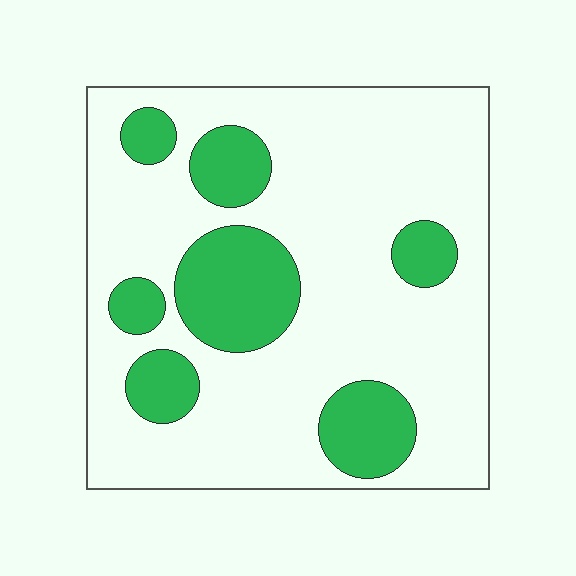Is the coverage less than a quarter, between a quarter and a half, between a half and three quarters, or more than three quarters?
Less than a quarter.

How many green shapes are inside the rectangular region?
7.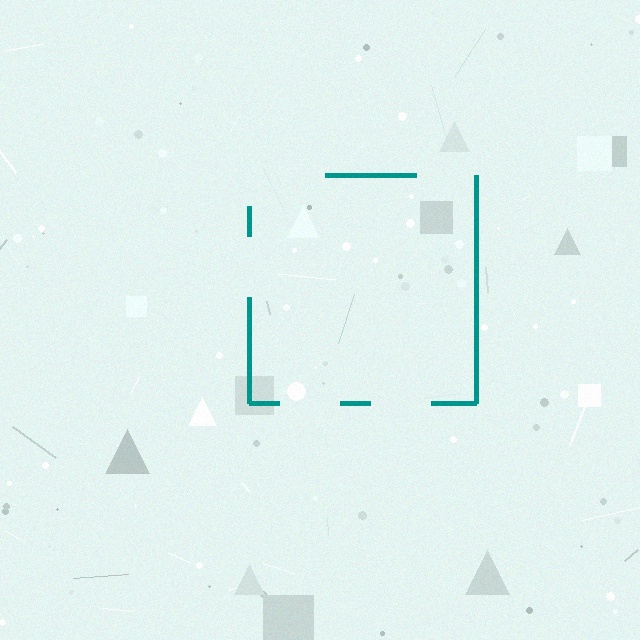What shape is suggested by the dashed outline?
The dashed outline suggests a square.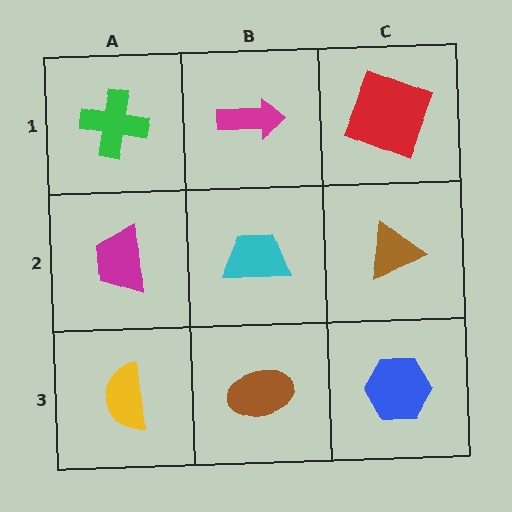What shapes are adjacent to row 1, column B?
A cyan trapezoid (row 2, column B), a green cross (row 1, column A), a red square (row 1, column C).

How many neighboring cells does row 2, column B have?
4.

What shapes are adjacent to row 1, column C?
A brown triangle (row 2, column C), a magenta arrow (row 1, column B).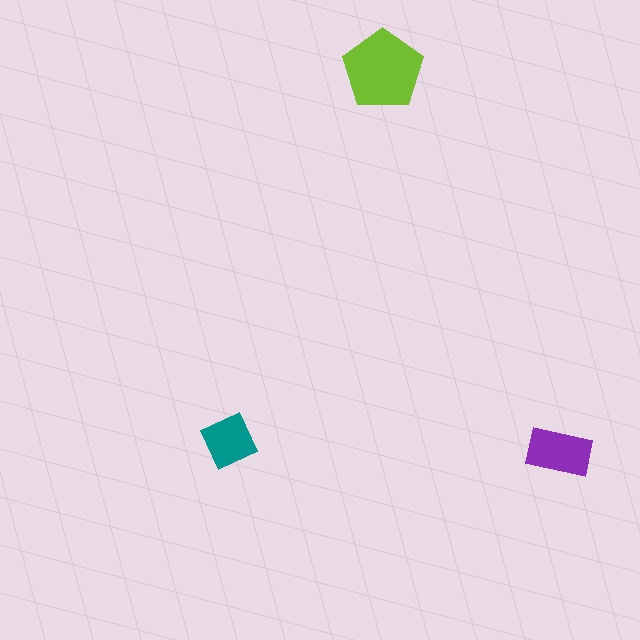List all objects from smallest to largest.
The teal diamond, the purple rectangle, the lime pentagon.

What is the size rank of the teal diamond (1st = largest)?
3rd.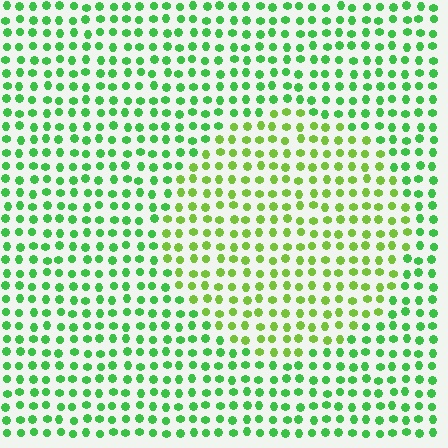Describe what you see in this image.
The image is filled with small green elements in a uniform arrangement. A circle-shaped region is visible where the elements are tinted to a slightly different hue, forming a subtle color boundary.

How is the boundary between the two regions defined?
The boundary is defined purely by a slight shift in hue (about 31 degrees). Spacing, size, and orientation are identical on both sides.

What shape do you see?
I see a circle.